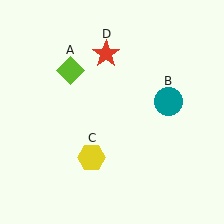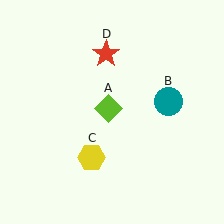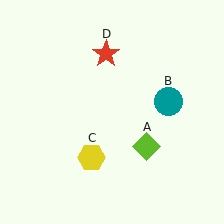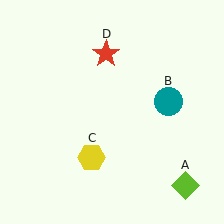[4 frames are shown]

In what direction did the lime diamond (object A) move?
The lime diamond (object A) moved down and to the right.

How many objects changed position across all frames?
1 object changed position: lime diamond (object A).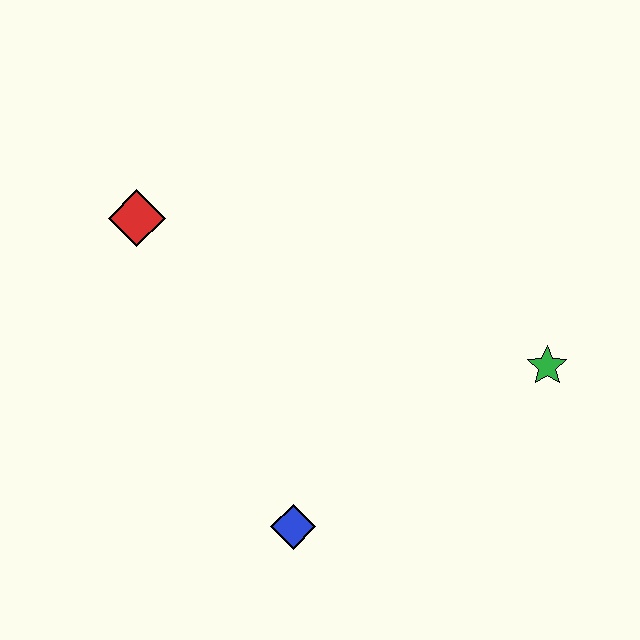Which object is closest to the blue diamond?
The green star is closest to the blue diamond.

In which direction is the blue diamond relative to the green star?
The blue diamond is to the left of the green star.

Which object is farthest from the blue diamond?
The red diamond is farthest from the blue diamond.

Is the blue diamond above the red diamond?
No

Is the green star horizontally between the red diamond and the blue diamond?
No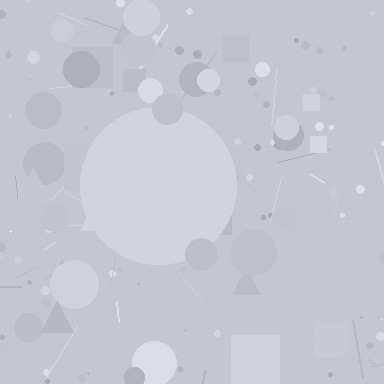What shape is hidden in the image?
A circle is hidden in the image.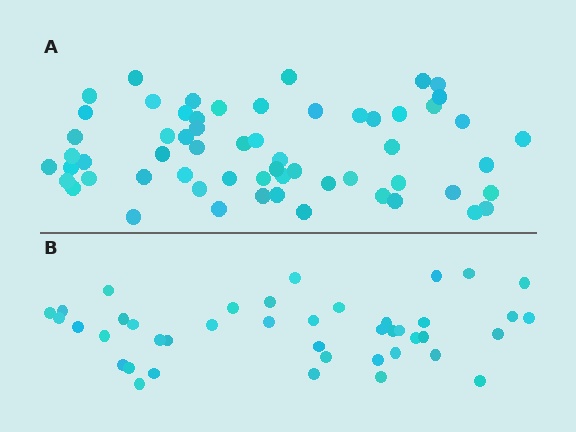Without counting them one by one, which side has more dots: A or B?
Region A (the top region) has more dots.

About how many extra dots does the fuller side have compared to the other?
Region A has approximately 20 more dots than region B.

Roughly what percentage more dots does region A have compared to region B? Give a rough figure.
About 45% more.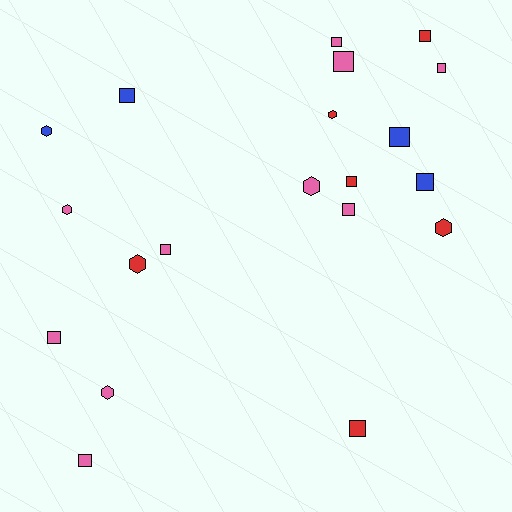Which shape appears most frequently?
Square, with 13 objects.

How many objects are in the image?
There are 20 objects.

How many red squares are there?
There are 3 red squares.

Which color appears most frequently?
Pink, with 10 objects.